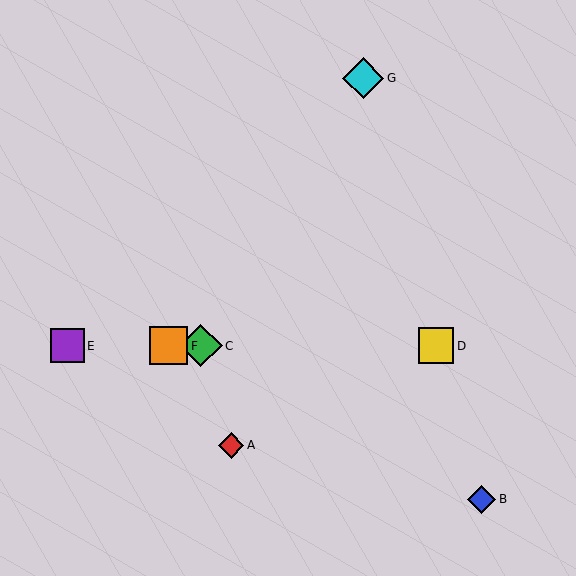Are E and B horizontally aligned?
No, E is at y≈346 and B is at y≈499.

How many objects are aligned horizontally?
4 objects (C, D, E, F) are aligned horizontally.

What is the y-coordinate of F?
Object F is at y≈346.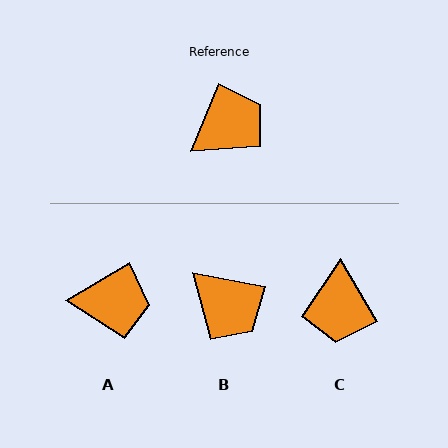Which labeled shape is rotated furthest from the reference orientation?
C, about 127 degrees away.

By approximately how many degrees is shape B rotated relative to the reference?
Approximately 79 degrees clockwise.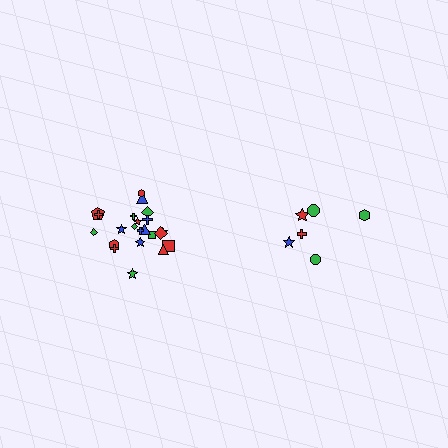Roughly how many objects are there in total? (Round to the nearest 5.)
Roughly 30 objects in total.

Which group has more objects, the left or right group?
The left group.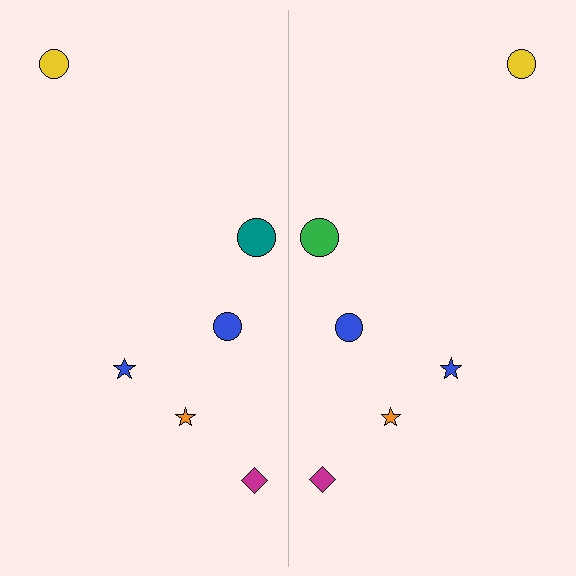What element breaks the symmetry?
The green circle on the right side breaks the symmetry — its mirror counterpart is teal.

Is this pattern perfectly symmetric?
No, the pattern is not perfectly symmetric. The green circle on the right side breaks the symmetry — its mirror counterpart is teal.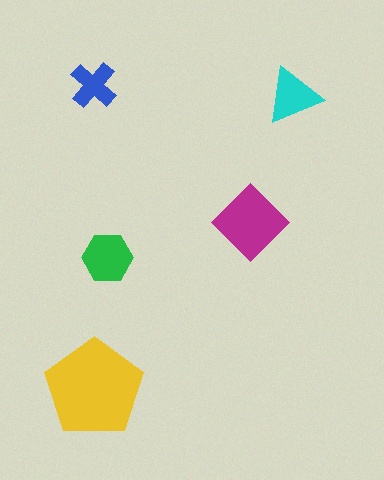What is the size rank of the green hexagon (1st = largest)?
3rd.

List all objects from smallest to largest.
The blue cross, the cyan triangle, the green hexagon, the magenta diamond, the yellow pentagon.